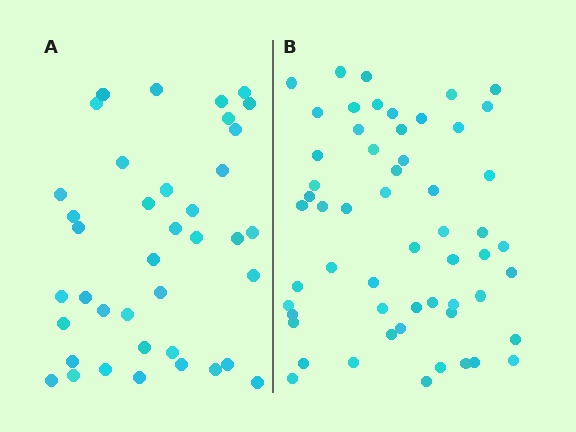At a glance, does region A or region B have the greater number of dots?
Region B (the right region) has more dots.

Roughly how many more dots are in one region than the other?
Region B has approximately 15 more dots than region A.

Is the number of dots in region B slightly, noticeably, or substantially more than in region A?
Region B has noticeably more, but not dramatically so. The ratio is roughly 1.4 to 1.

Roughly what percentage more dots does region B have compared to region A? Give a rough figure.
About 45% more.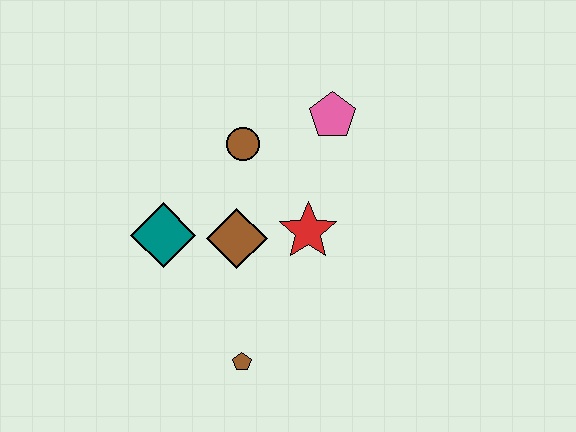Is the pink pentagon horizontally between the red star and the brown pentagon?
No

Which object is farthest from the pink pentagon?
The brown pentagon is farthest from the pink pentagon.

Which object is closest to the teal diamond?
The brown diamond is closest to the teal diamond.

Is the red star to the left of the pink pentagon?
Yes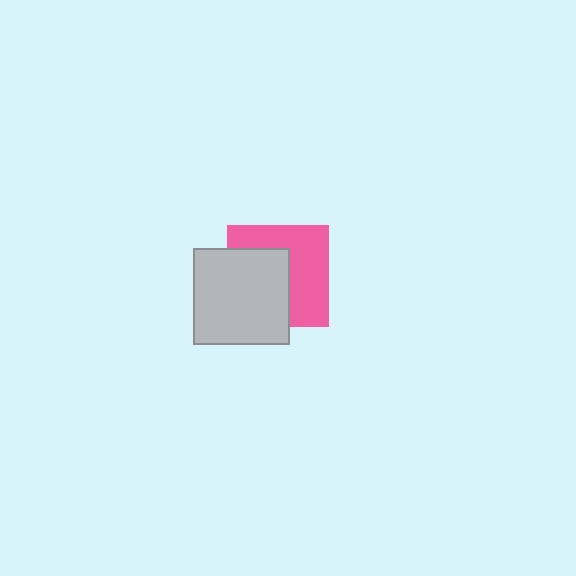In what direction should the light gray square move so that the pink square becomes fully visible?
The light gray square should move left. That is the shortest direction to clear the overlap and leave the pink square fully visible.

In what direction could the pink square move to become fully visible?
The pink square could move right. That would shift it out from behind the light gray square entirely.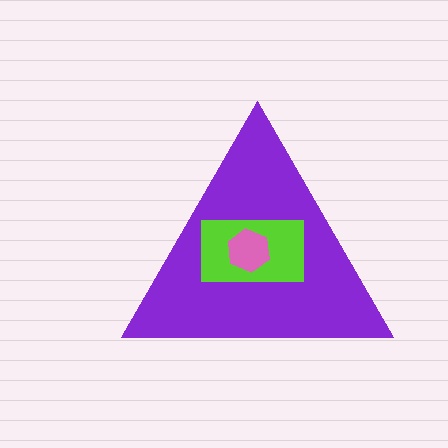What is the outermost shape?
The purple triangle.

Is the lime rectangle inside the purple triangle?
Yes.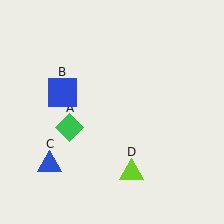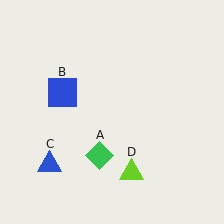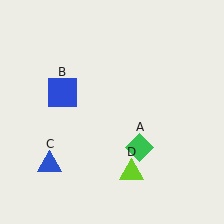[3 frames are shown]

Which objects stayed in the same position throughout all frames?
Blue square (object B) and blue triangle (object C) and lime triangle (object D) remained stationary.